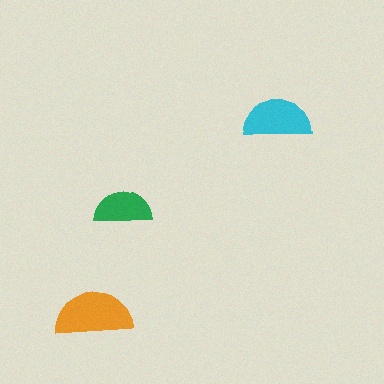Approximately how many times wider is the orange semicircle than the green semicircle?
About 1.5 times wider.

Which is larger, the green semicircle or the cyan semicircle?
The cyan one.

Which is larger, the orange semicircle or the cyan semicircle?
The orange one.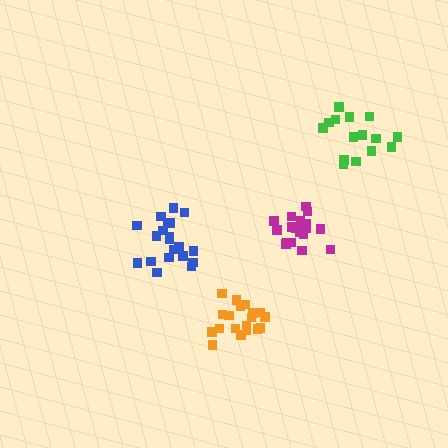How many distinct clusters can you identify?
There are 4 distinct clusters.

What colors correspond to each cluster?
The clusters are colored: blue, green, orange, magenta.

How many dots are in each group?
Group 1: 21 dots, Group 2: 15 dots, Group 3: 19 dots, Group 4: 19 dots (74 total).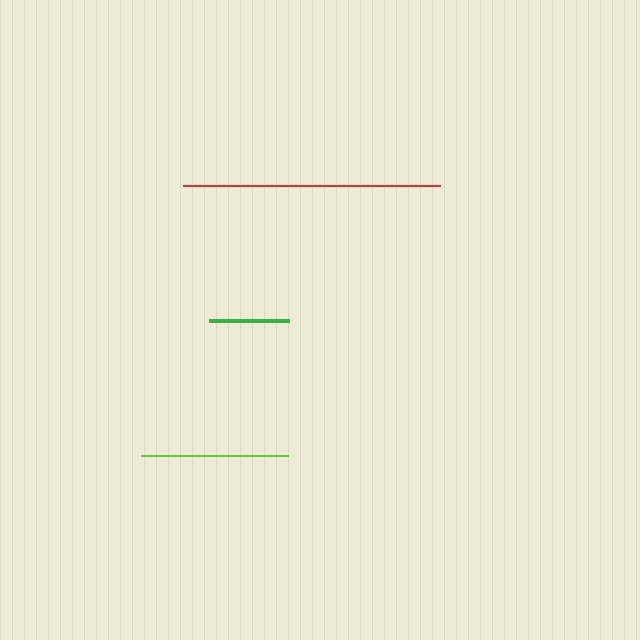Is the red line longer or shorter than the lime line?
The red line is longer than the lime line.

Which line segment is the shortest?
The green line is the shortest at approximately 80 pixels.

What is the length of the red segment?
The red segment is approximately 257 pixels long.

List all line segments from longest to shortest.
From longest to shortest: red, lime, green.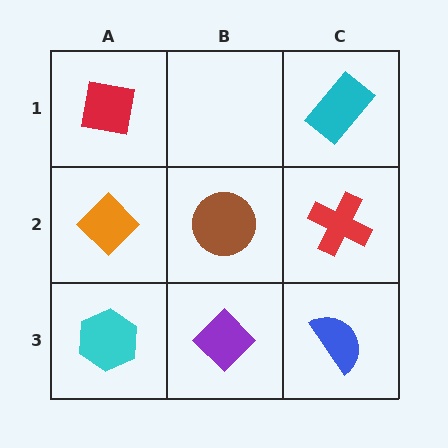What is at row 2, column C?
A red cross.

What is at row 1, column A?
A red square.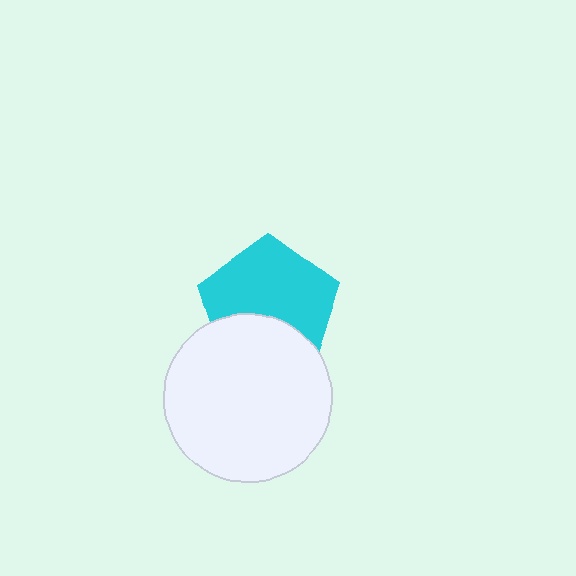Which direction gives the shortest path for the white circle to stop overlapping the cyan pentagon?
Moving down gives the shortest separation.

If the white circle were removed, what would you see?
You would see the complete cyan pentagon.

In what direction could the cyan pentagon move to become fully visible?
The cyan pentagon could move up. That would shift it out from behind the white circle entirely.